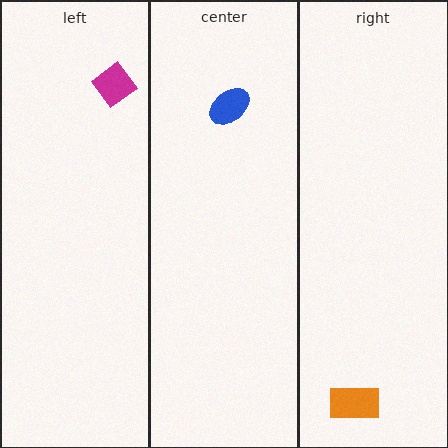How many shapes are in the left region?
1.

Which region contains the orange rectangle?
The right region.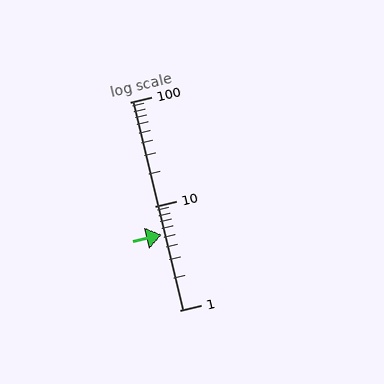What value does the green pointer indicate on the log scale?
The pointer indicates approximately 5.3.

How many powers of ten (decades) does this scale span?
The scale spans 2 decades, from 1 to 100.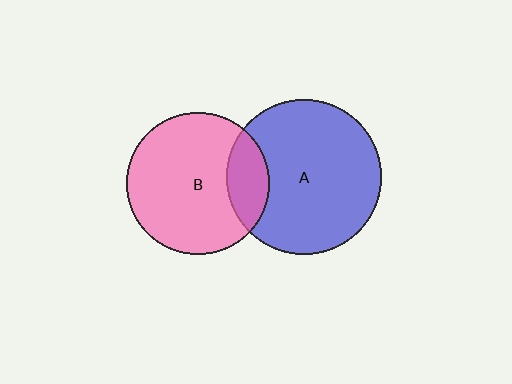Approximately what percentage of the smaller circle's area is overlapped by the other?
Approximately 20%.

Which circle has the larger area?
Circle A (blue).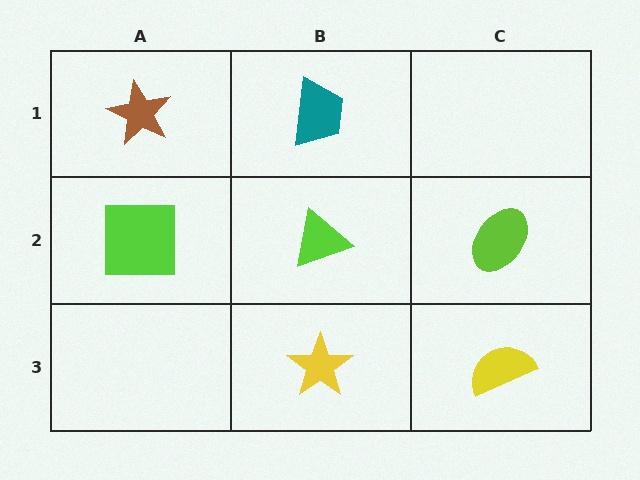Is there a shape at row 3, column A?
No, that cell is empty.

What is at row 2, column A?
A lime square.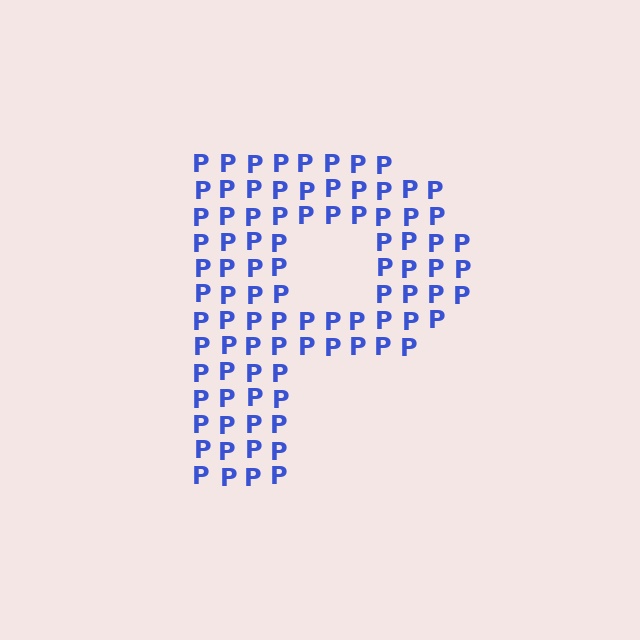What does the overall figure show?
The overall figure shows the letter P.